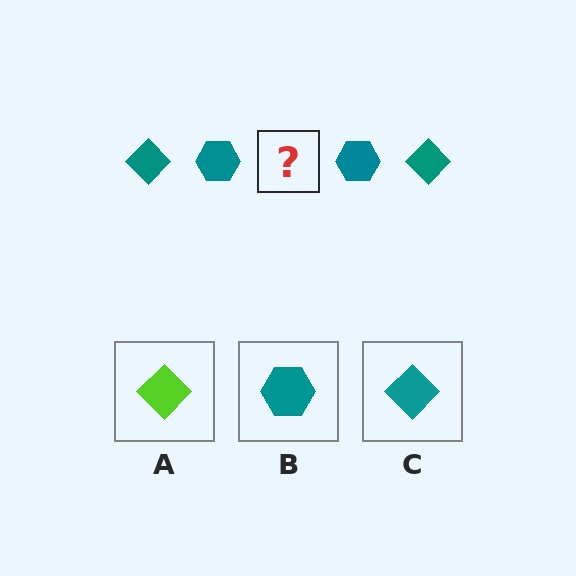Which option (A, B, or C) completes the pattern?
C.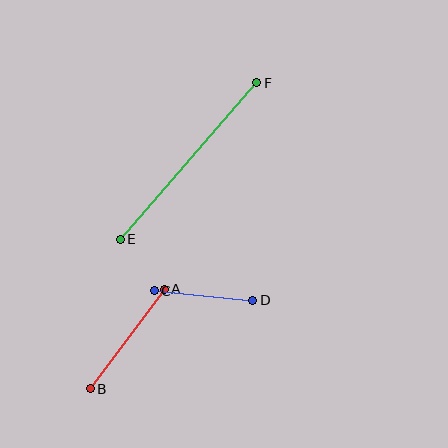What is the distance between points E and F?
The distance is approximately 208 pixels.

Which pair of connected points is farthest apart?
Points E and F are farthest apart.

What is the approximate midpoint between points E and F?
The midpoint is at approximately (189, 161) pixels.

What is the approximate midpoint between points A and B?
The midpoint is at approximately (127, 339) pixels.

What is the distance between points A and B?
The distance is approximately 124 pixels.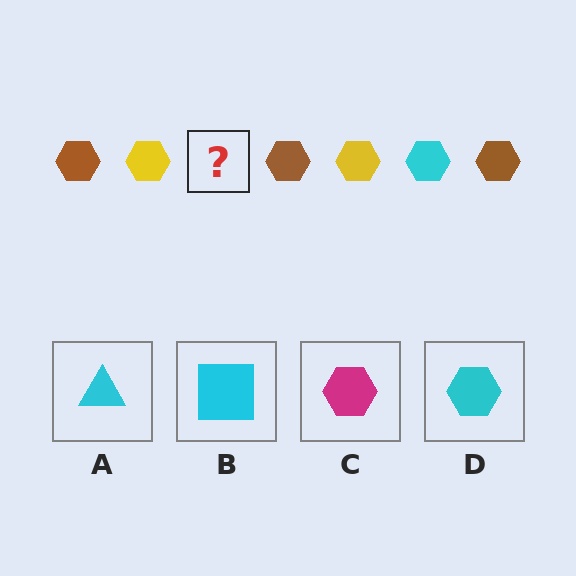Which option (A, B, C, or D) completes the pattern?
D.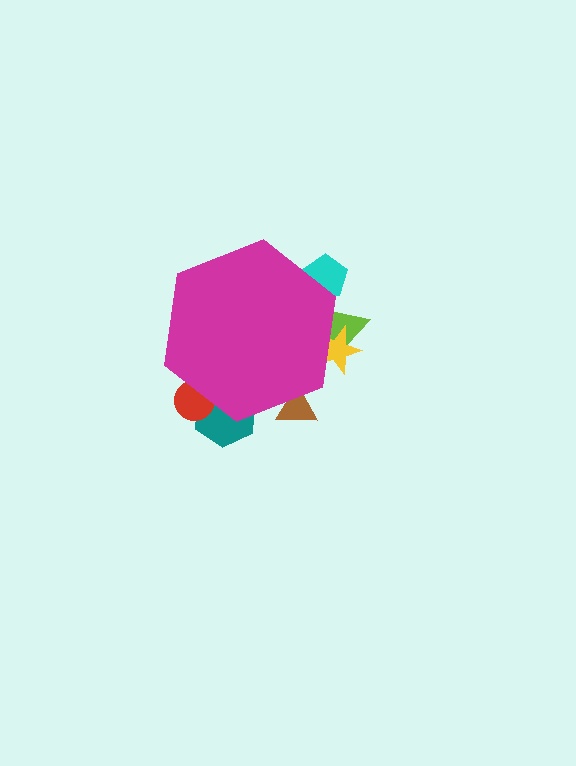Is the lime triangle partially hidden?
Yes, the lime triangle is partially hidden behind the magenta hexagon.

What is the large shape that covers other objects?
A magenta hexagon.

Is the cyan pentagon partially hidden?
Yes, the cyan pentagon is partially hidden behind the magenta hexagon.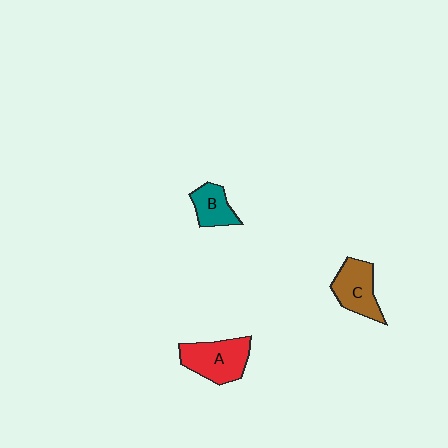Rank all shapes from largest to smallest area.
From largest to smallest: A (red), C (brown), B (teal).